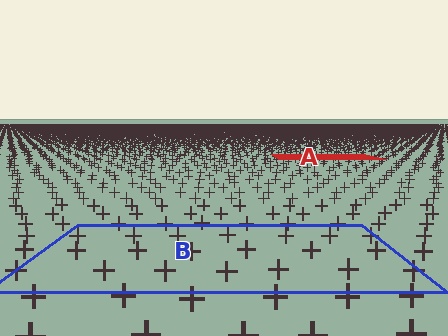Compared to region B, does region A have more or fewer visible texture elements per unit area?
Region A has more texture elements per unit area — they are packed more densely because it is farther away.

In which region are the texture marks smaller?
The texture marks are smaller in region A, because it is farther away.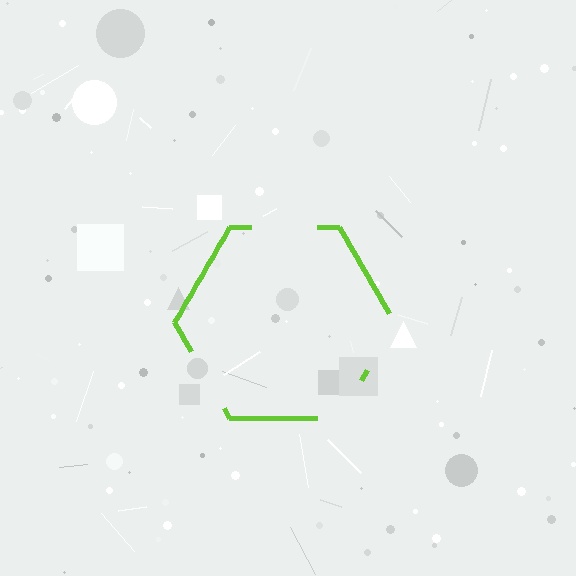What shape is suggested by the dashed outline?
The dashed outline suggests a hexagon.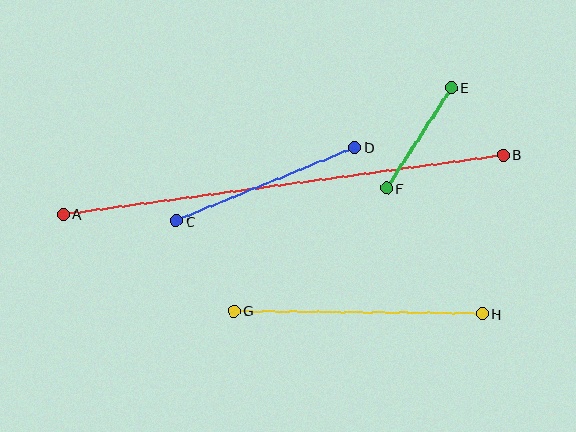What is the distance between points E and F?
The distance is approximately 120 pixels.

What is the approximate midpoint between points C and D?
The midpoint is at approximately (266, 184) pixels.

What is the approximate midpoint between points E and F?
The midpoint is at approximately (419, 138) pixels.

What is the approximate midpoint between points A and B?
The midpoint is at approximately (283, 184) pixels.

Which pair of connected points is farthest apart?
Points A and B are farthest apart.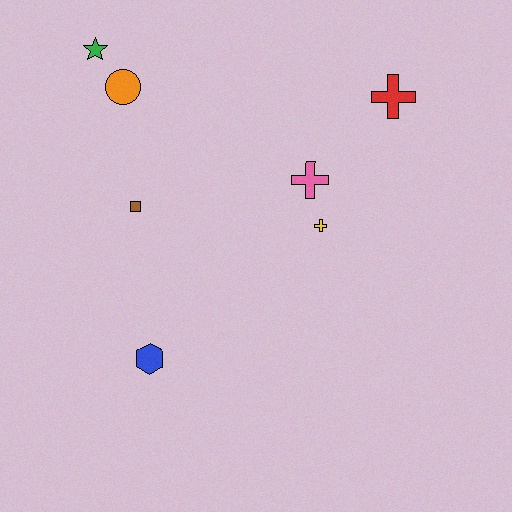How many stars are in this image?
There is 1 star.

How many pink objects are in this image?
There is 1 pink object.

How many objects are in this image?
There are 7 objects.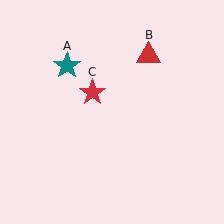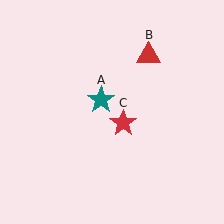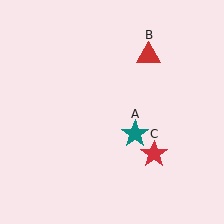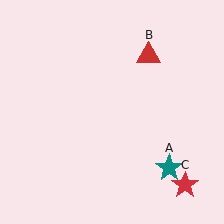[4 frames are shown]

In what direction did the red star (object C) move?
The red star (object C) moved down and to the right.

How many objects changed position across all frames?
2 objects changed position: teal star (object A), red star (object C).